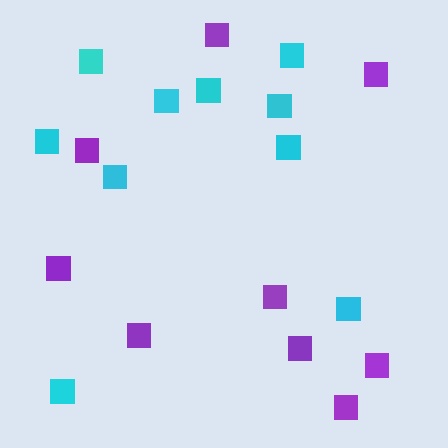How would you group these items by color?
There are 2 groups: one group of cyan squares (10) and one group of purple squares (9).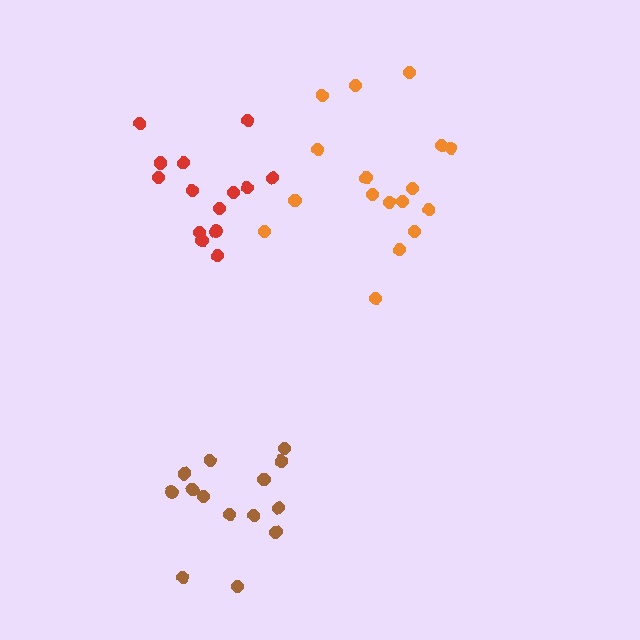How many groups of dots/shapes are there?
There are 3 groups.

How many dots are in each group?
Group 1: 14 dots, Group 2: 17 dots, Group 3: 14 dots (45 total).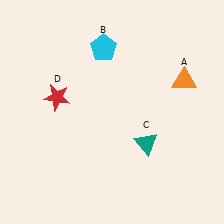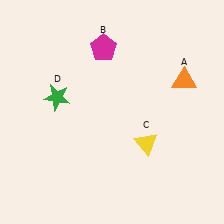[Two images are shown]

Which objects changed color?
B changed from cyan to magenta. C changed from teal to yellow. D changed from red to green.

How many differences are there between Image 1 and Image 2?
There are 3 differences between the two images.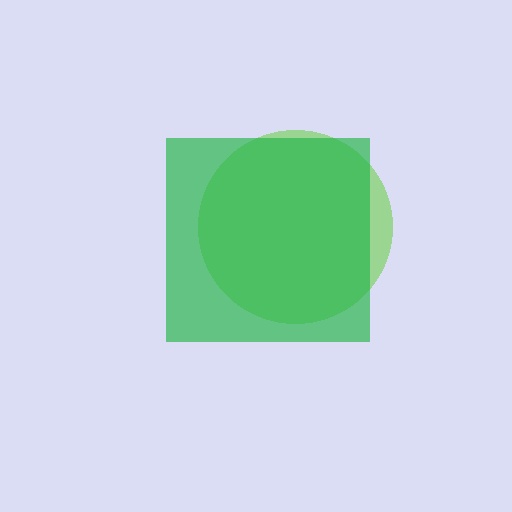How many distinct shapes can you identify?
There are 2 distinct shapes: a lime circle, a green square.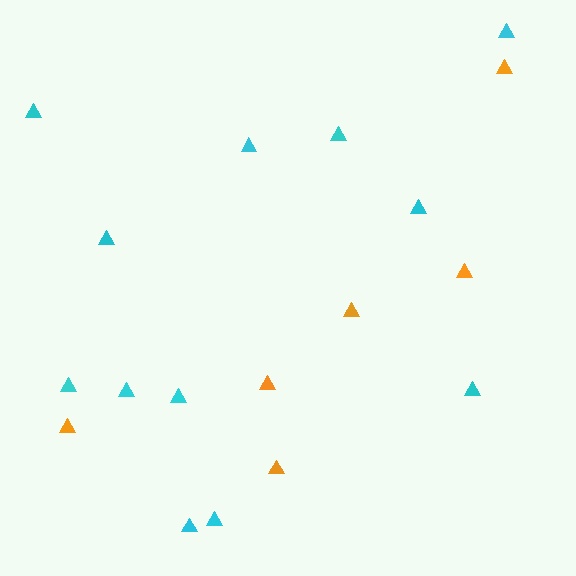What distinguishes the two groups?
There are 2 groups: one group of cyan triangles (12) and one group of orange triangles (6).